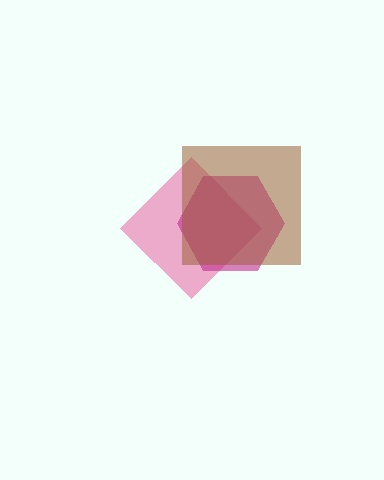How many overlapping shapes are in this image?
There are 3 overlapping shapes in the image.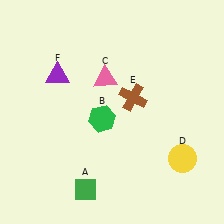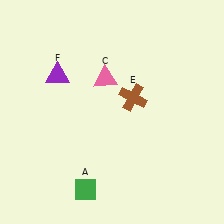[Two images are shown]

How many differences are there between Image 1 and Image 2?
There are 2 differences between the two images.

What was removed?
The yellow circle (D), the green hexagon (B) were removed in Image 2.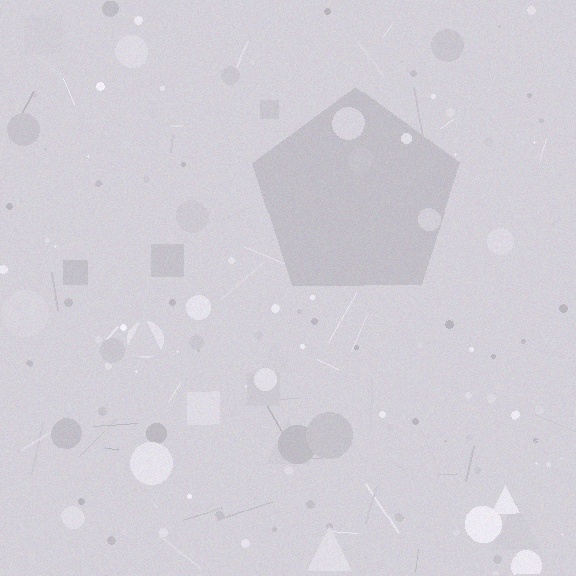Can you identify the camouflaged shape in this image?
The camouflaged shape is a pentagon.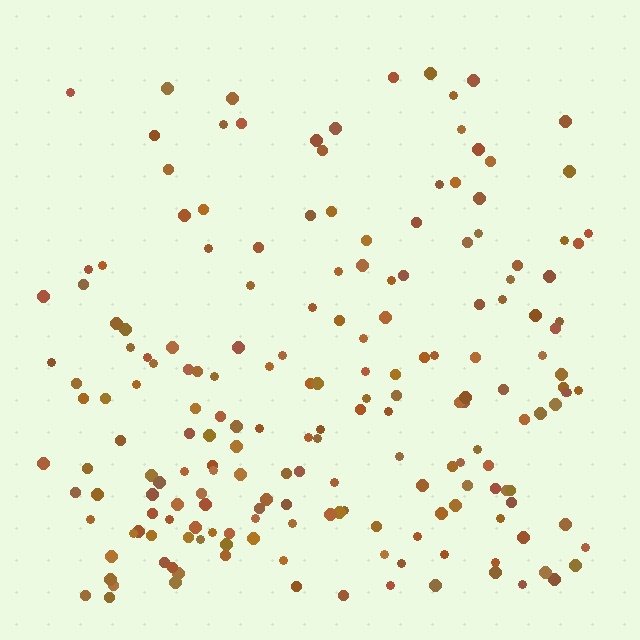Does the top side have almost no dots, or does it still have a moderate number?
Still a moderate number, just noticeably fewer than the bottom.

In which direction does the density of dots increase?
From top to bottom, with the bottom side densest.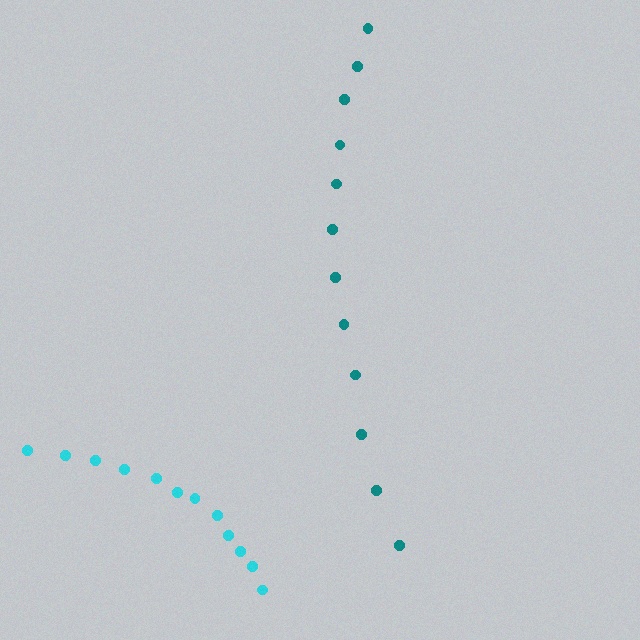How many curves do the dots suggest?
There are 2 distinct paths.